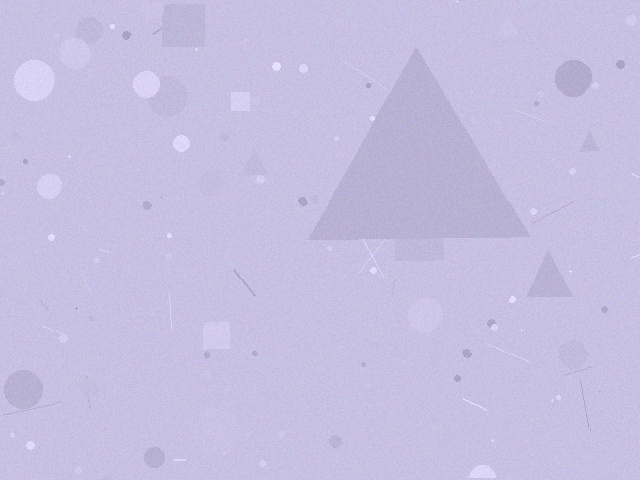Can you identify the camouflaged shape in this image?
The camouflaged shape is a triangle.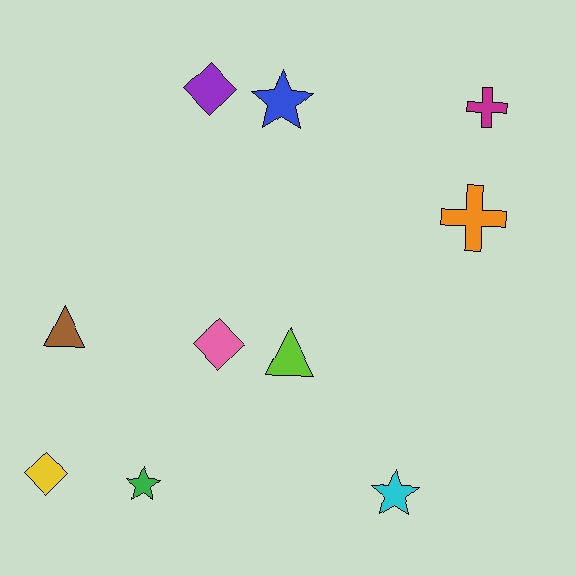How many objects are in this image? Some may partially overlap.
There are 10 objects.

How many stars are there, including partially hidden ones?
There are 3 stars.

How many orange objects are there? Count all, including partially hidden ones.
There is 1 orange object.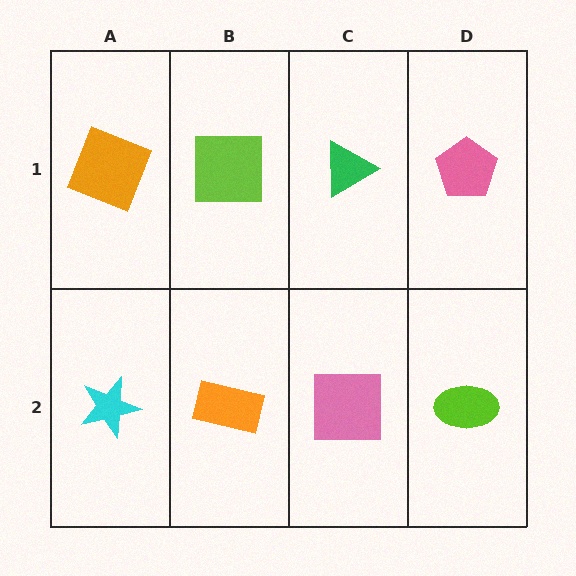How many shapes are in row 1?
4 shapes.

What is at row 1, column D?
A pink pentagon.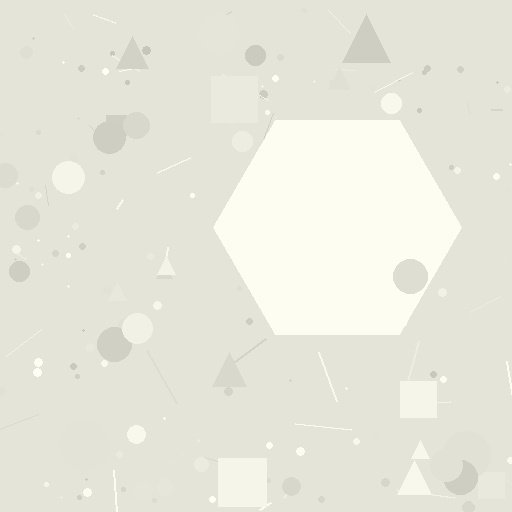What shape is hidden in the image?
A hexagon is hidden in the image.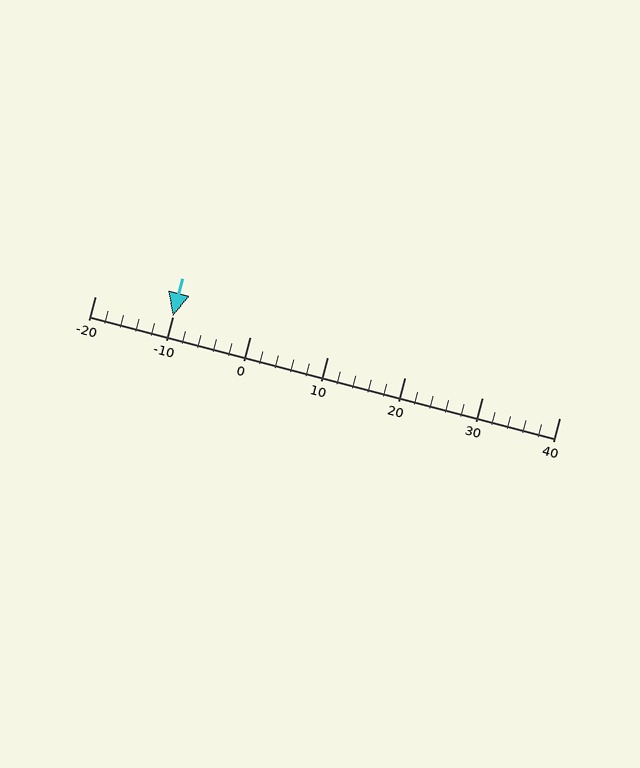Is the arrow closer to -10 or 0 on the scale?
The arrow is closer to -10.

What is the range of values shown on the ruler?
The ruler shows values from -20 to 40.